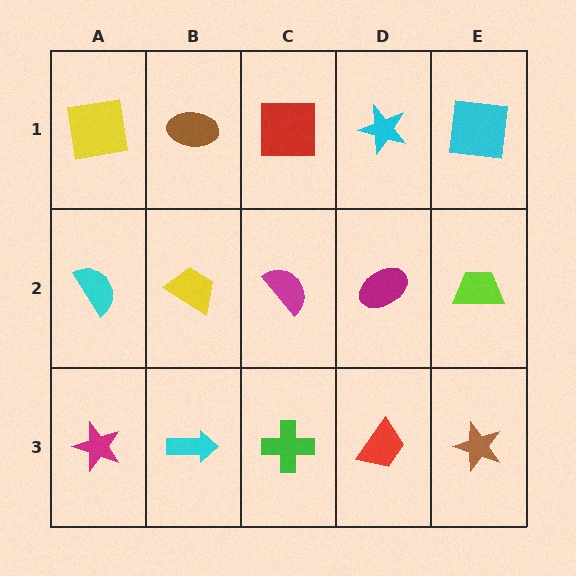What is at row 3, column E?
A brown star.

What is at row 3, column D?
A red trapezoid.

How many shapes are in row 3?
5 shapes.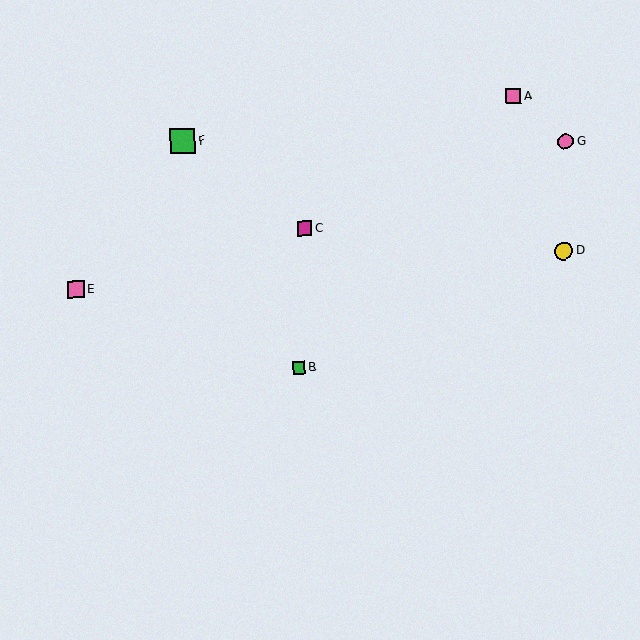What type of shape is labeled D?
Shape D is a yellow circle.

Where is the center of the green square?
The center of the green square is at (183, 141).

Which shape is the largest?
The green square (labeled F) is the largest.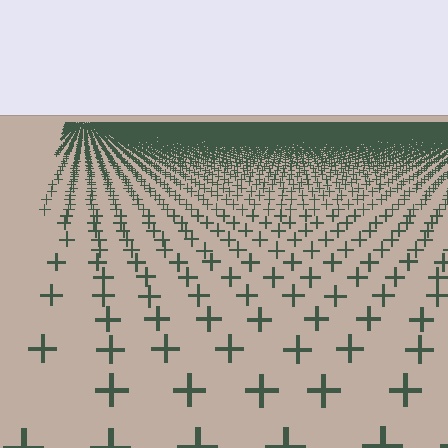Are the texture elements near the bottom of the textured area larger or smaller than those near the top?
Larger. Near the bottom, elements are closer to the viewer and appear at a bigger on-screen size.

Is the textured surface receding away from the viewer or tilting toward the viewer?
The surface is receding away from the viewer. Texture elements get smaller and denser toward the top.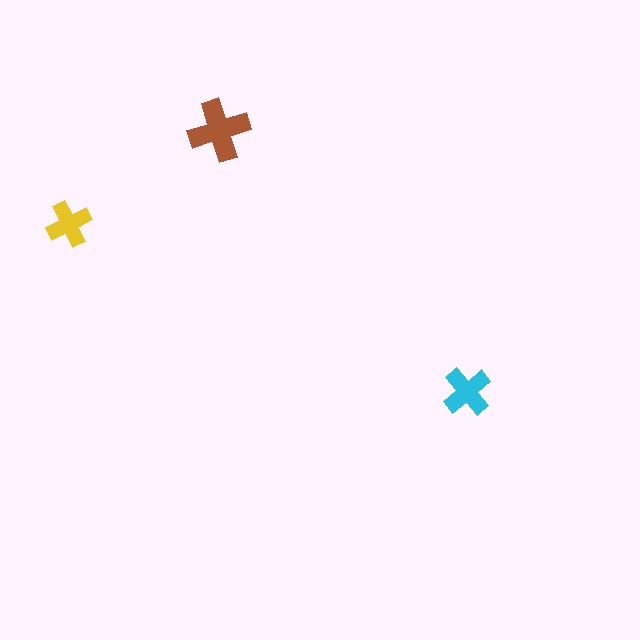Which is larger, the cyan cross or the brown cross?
The brown one.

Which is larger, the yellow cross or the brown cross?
The brown one.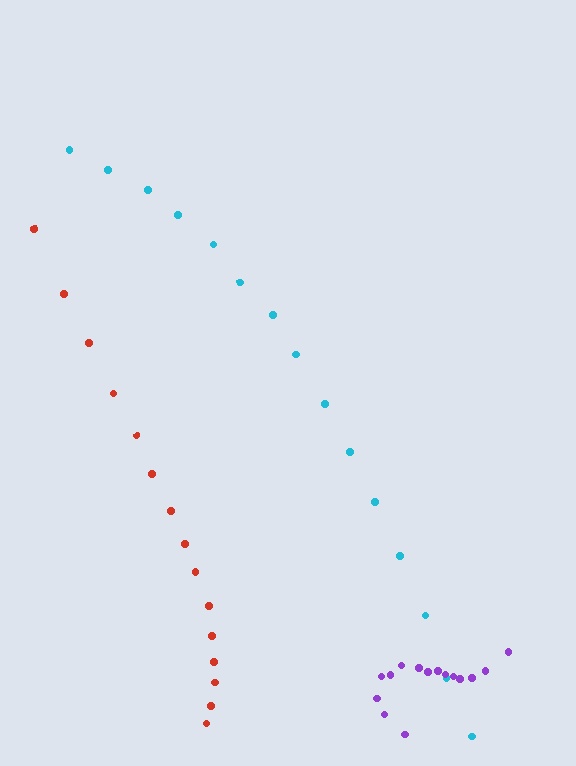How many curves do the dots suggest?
There are 3 distinct paths.